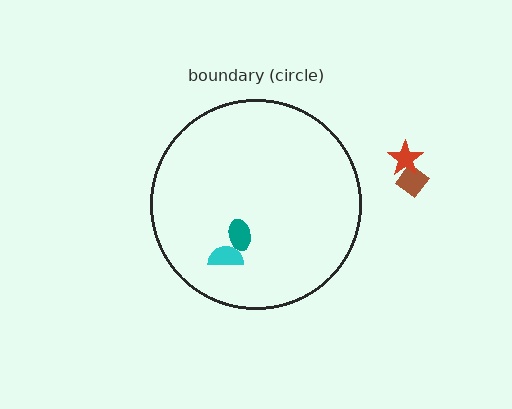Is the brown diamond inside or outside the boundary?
Outside.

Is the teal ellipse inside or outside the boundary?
Inside.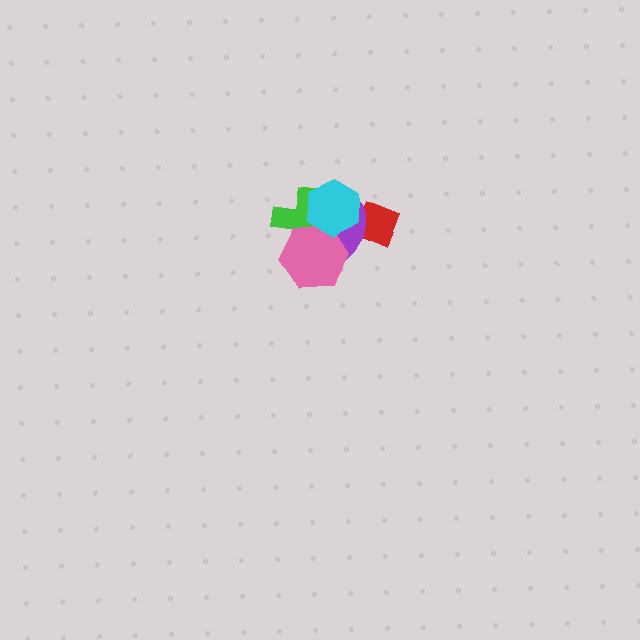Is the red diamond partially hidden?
Yes, it is partially covered by another shape.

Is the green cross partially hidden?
Yes, it is partially covered by another shape.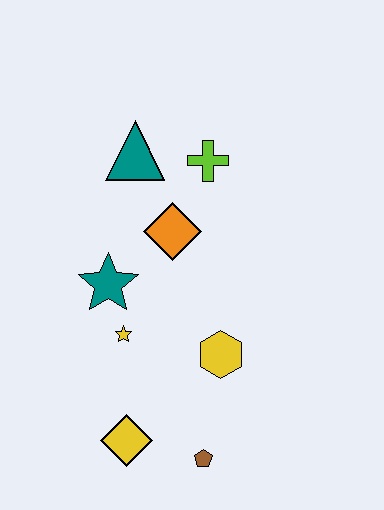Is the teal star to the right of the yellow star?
No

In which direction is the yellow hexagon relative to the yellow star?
The yellow hexagon is to the right of the yellow star.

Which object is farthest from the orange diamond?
The brown pentagon is farthest from the orange diamond.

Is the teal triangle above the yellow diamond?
Yes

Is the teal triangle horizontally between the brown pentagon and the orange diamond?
No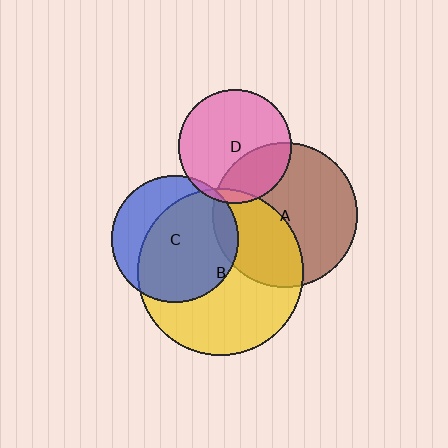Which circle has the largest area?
Circle B (yellow).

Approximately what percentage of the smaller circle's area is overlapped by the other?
Approximately 10%.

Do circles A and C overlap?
Yes.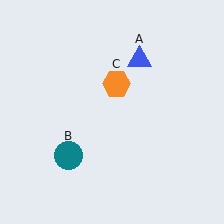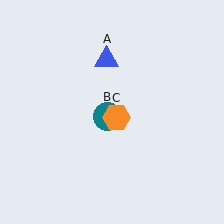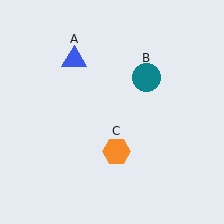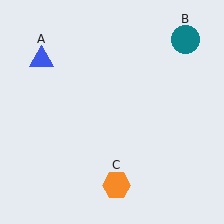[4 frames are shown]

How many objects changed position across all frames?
3 objects changed position: blue triangle (object A), teal circle (object B), orange hexagon (object C).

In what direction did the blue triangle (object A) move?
The blue triangle (object A) moved left.